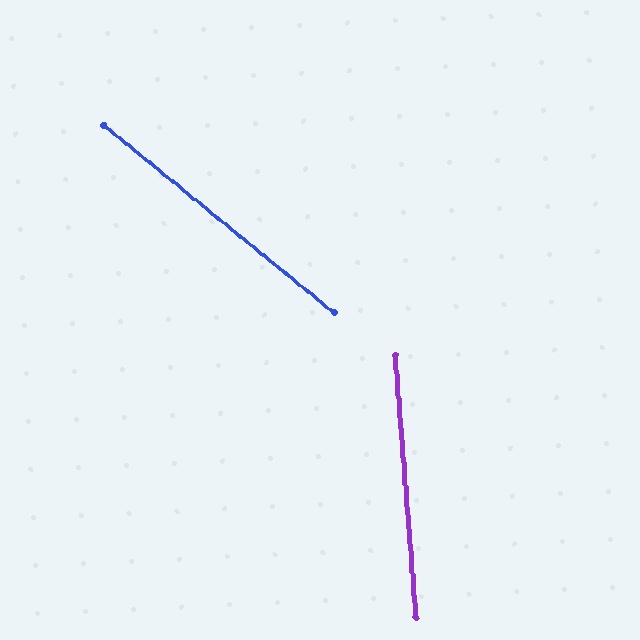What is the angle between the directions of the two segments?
Approximately 46 degrees.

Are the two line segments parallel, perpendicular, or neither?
Neither parallel nor perpendicular — they differ by about 46°.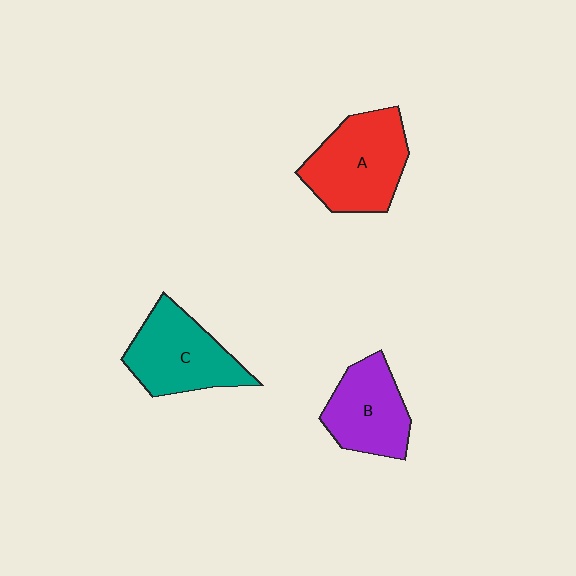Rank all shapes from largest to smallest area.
From largest to smallest: A (red), C (teal), B (purple).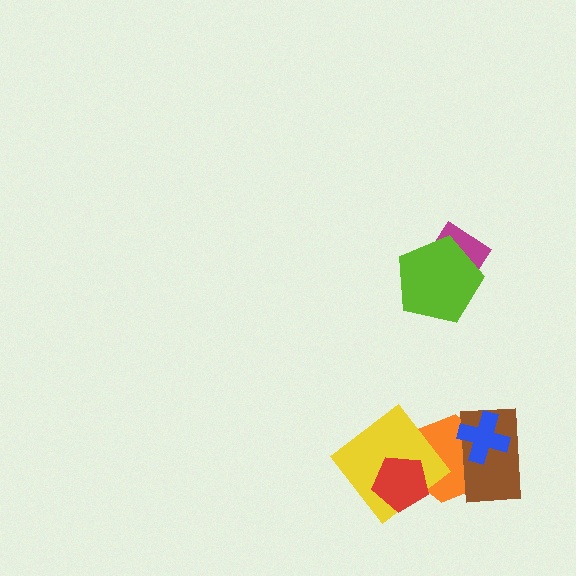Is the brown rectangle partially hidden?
Yes, it is partially covered by another shape.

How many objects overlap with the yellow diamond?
2 objects overlap with the yellow diamond.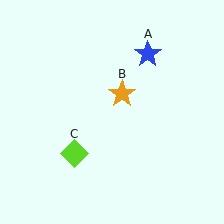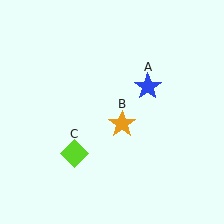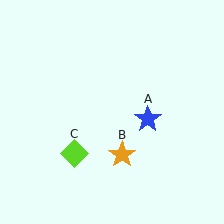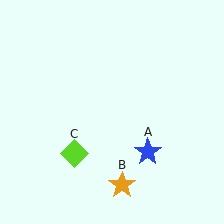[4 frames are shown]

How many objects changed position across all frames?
2 objects changed position: blue star (object A), orange star (object B).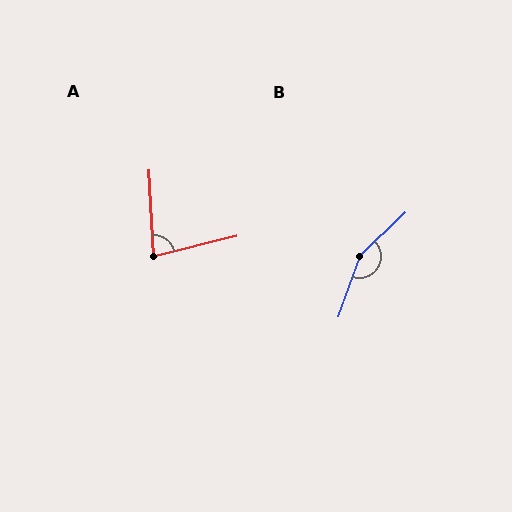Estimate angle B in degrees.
Approximately 153 degrees.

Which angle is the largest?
B, at approximately 153 degrees.